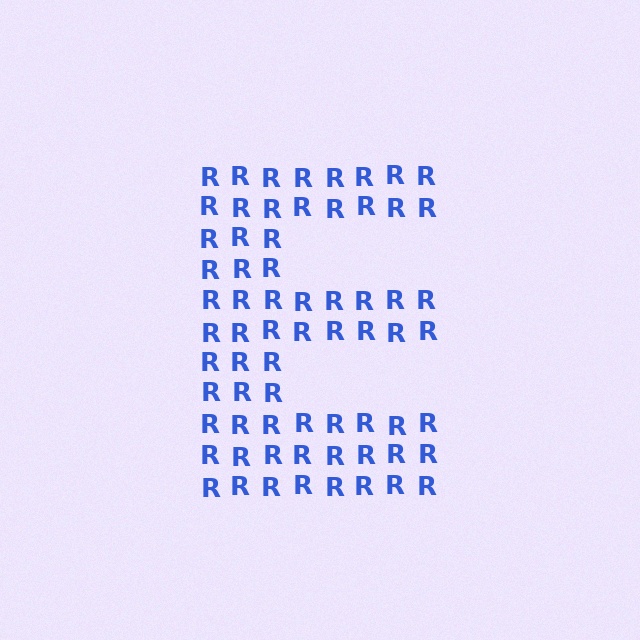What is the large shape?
The large shape is the letter E.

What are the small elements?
The small elements are letter R's.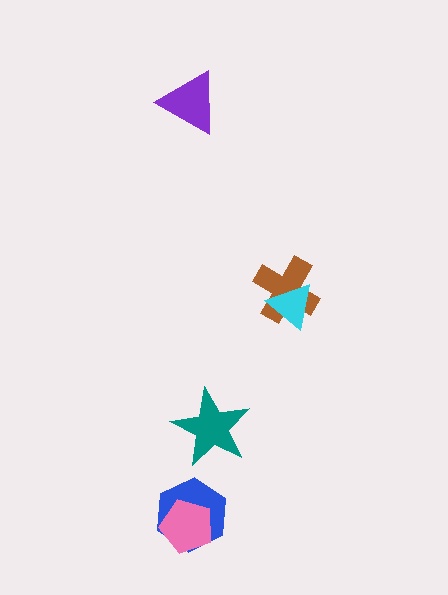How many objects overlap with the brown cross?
1 object overlaps with the brown cross.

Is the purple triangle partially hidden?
No, no other shape covers it.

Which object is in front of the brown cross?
The cyan triangle is in front of the brown cross.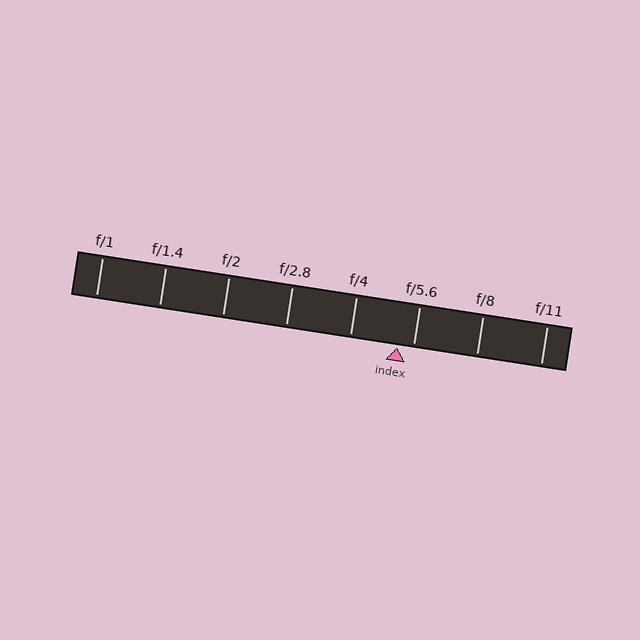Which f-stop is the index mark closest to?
The index mark is closest to f/5.6.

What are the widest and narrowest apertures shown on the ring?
The widest aperture shown is f/1 and the narrowest is f/11.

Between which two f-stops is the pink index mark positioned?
The index mark is between f/4 and f/5.6.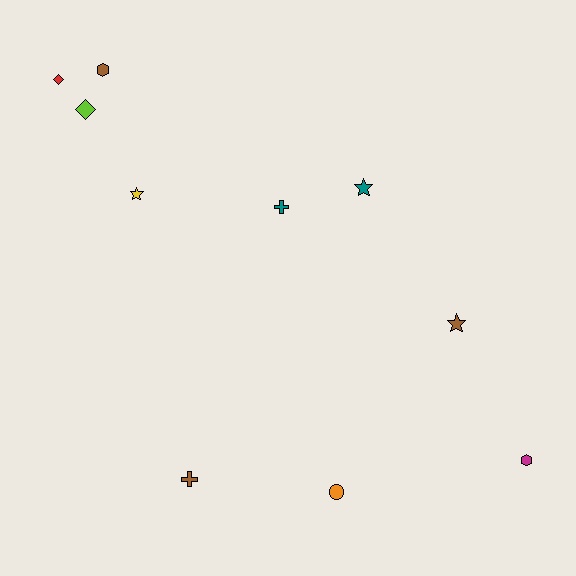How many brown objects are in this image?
There are 3 brown objects.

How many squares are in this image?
There are no squares.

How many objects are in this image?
There are 10 objects.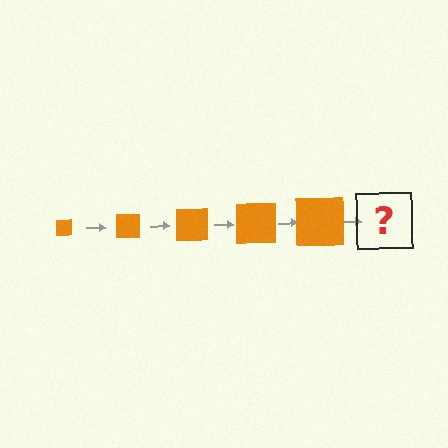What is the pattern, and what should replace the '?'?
The pattern is that the square gets progressively larger each step. The '?' should be an orange square, larger than the previous one.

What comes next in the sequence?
The next element should be an orange square, larger than the previous one.